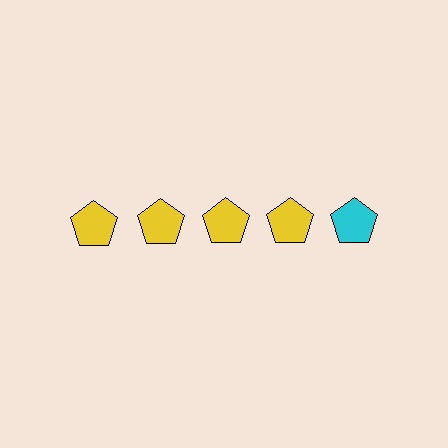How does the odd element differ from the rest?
It has a different color: cyan instead of yellow.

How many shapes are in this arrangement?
There are 5 shapes arranged in a grid pattern.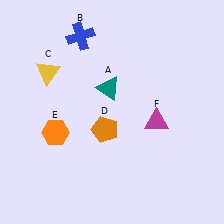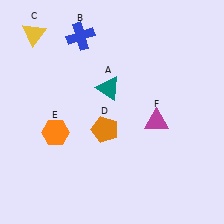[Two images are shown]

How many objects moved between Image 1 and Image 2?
1 object moved between the two images.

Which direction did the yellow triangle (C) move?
The yellow triangle (C) moved up.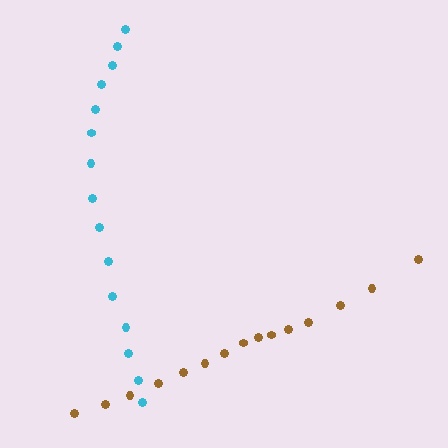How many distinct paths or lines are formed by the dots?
There are 2 distinct paths.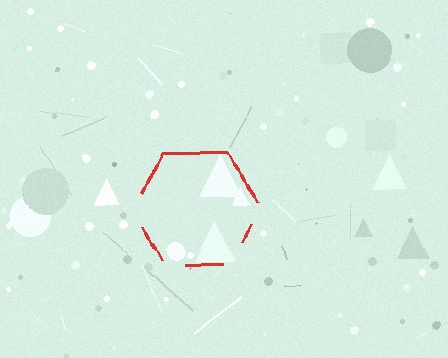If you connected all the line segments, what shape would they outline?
They would outline a hexagon.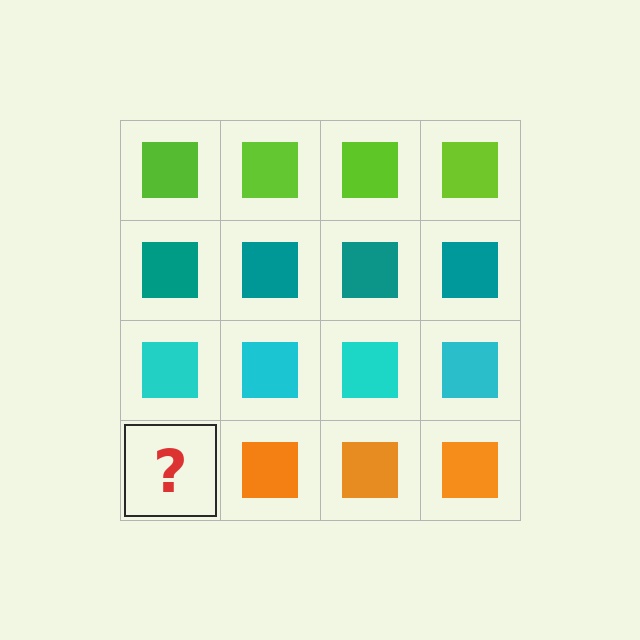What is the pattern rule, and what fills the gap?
The rule is that each row has a consistent color. The gap should be filled with an orange square.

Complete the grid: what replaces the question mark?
The question mark should be replaced with an orange square.